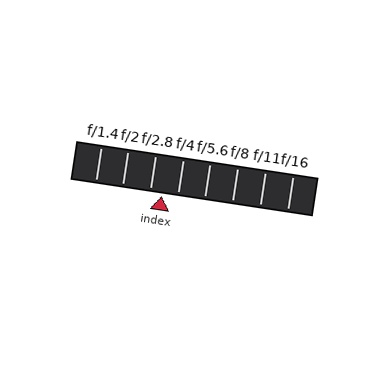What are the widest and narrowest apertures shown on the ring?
The widest aperture shown is f/1.4 and the narrowest is f/16.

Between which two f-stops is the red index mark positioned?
The index mark is between f/2.8 and f/4.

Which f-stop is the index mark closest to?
The index mark is closest to f/2.8.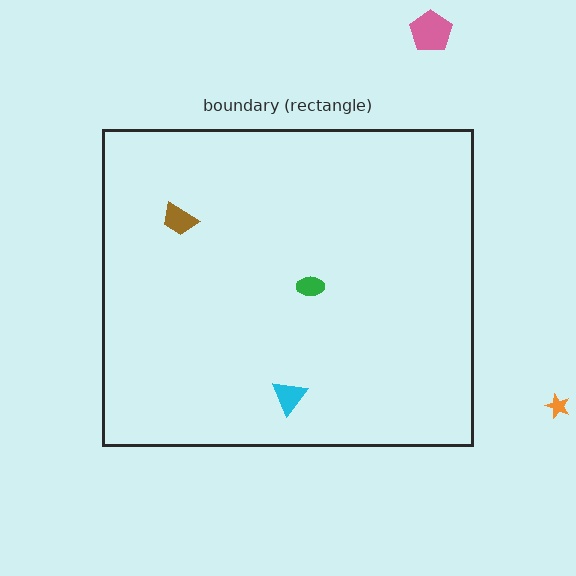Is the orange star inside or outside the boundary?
Outside.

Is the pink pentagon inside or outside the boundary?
Outside.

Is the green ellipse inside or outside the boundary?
Inside.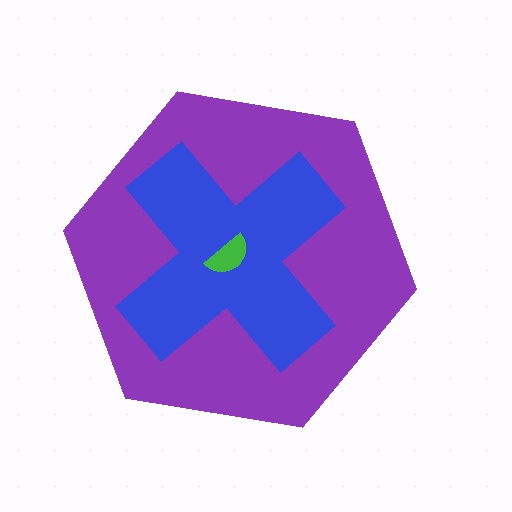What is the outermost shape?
The purple hexagon.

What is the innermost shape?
The green semicircle.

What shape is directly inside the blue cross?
The green semicircle.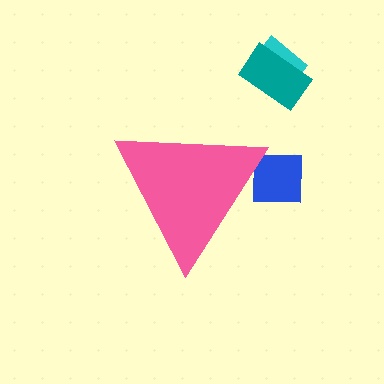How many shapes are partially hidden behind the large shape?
1 shape is partially hidden.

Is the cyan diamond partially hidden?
No, the cyan diamond is fully visible.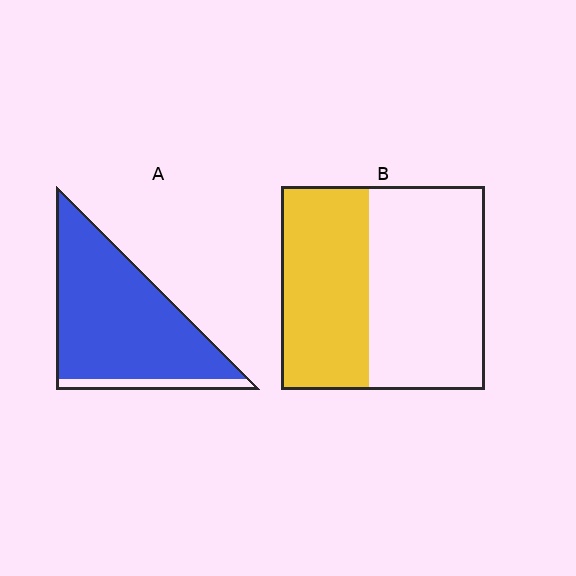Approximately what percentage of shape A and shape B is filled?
A is approximately 90% and B is approximately 45%.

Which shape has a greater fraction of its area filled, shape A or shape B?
Shape A.